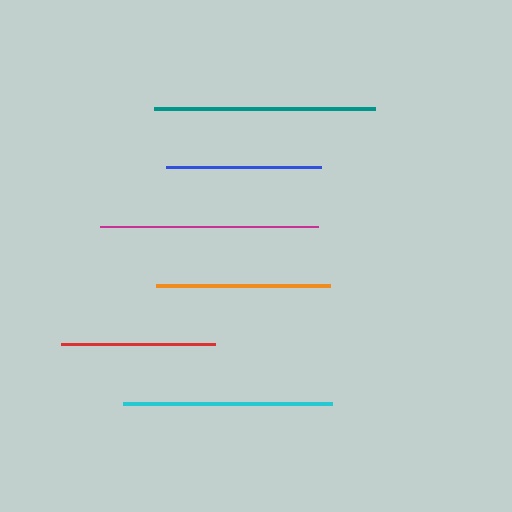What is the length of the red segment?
The red segment is approximately 154 pixels long.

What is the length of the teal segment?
The teal segment is approximately 221 pixels long.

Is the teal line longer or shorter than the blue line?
The teal line is longer than the blue line.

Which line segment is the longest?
The teal line is the longest at approximately 221 pixels.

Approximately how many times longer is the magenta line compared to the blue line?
The magenta line is approximately 1.4 times the length of the blue line.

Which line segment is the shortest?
The red line is the shortest at approximately 154 pixels.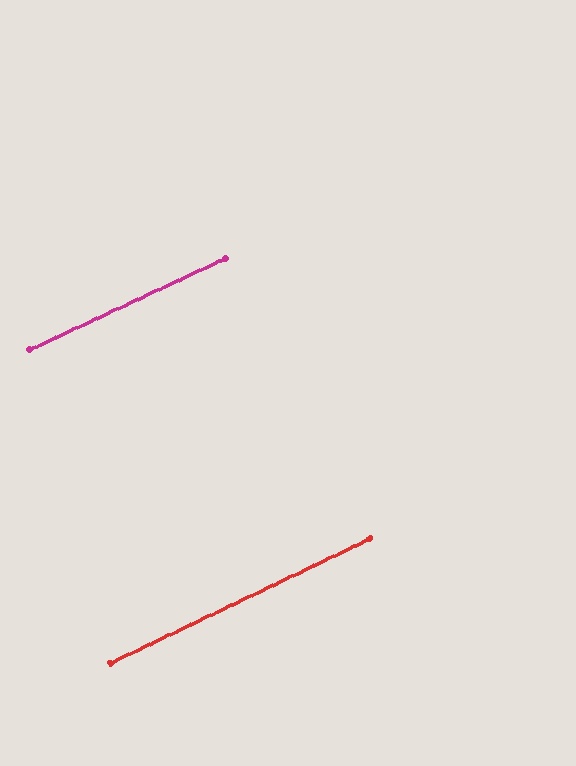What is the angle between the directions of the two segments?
Approximately 1 degree.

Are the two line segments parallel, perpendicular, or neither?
Parallel — their directions differ by only 0.7°.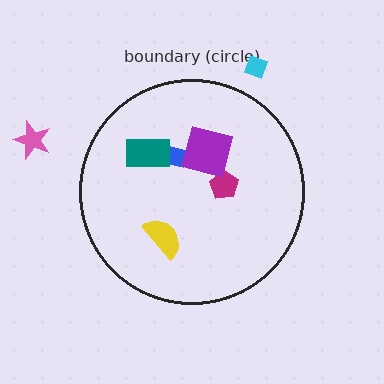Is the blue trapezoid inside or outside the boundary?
Inside.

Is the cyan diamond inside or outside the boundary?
Outside.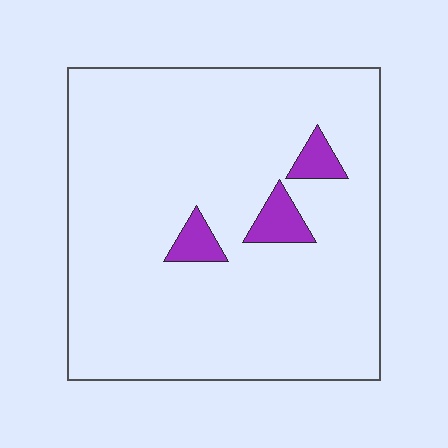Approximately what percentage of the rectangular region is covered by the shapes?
Approximately 5%.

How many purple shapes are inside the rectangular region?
3.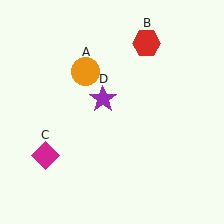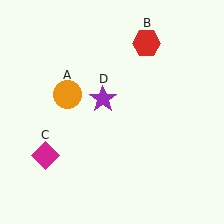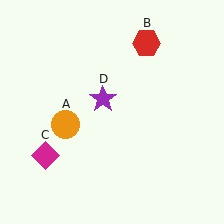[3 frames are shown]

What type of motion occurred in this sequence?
The orange circle (object A) rotated counterclockwise around the center of the scene.